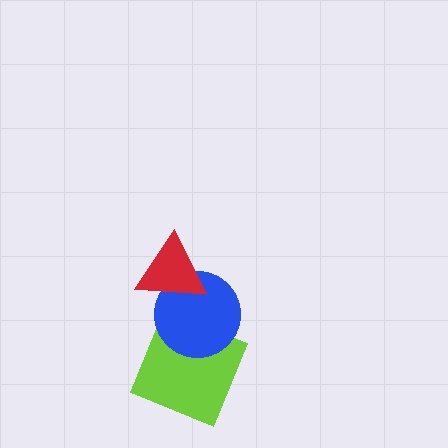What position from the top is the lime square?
The lime square is 3rd from the top.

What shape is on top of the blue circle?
The red triangle is on top of the blue circle.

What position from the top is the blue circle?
The blue circle is 2nd from the top.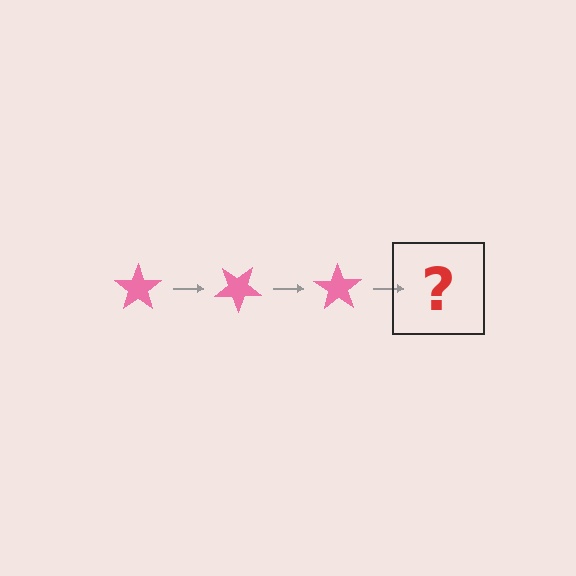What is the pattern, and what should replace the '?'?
The pattern is that the star rotates 35 degrees each step. The '?' should be a pink star rotated 105 degrees.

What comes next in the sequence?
The next element should be a pink star rotated 105 degrees.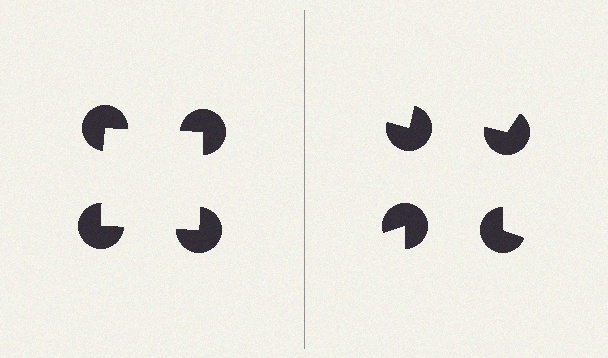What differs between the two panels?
The pac-man discs are positioned identically on both sides; only the wedge orientations differ. On the left they align to a square; on the right they are misaligned.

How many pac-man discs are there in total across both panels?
8 — 4 on each side.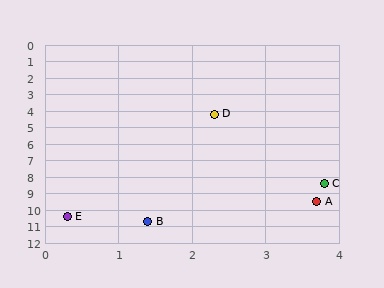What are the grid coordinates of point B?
Point B is at approximately (1.4, 10.7).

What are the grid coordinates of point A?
Point A is at approximately (3.7, 9.5).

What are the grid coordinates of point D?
Point D is at approximately (2.3, 4.2).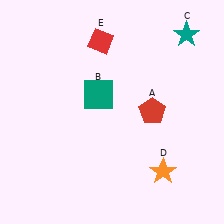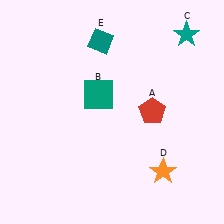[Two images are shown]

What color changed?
The diamond (E) changed from red in Image 1 to teal in Image 2.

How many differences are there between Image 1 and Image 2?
There is 1 difference between the two images.